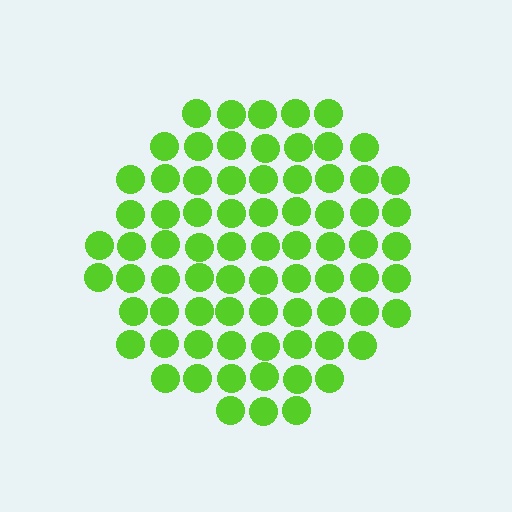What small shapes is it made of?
It is made of small circles.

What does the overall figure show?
The overall figure shows a circle.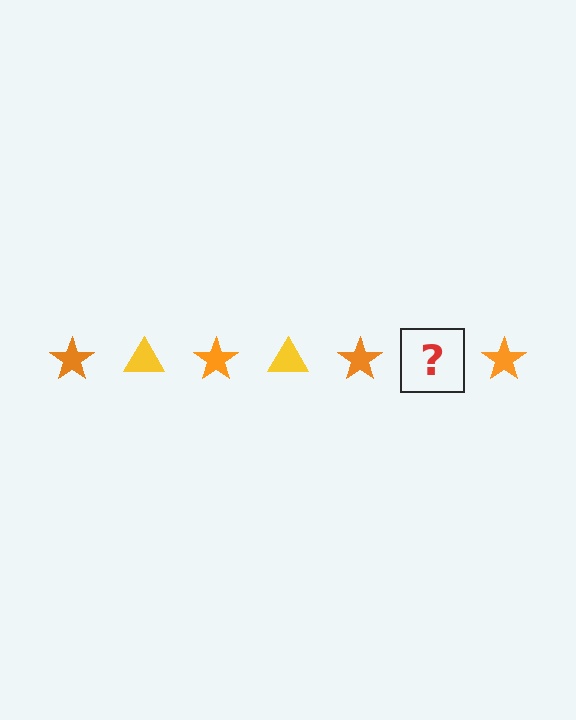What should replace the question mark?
The question mark should be replaced with a yellow triangle.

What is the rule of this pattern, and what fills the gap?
The rule is that the pattern alternates between orange star and yellow triangle. The gap should be filled with a yellow triangle.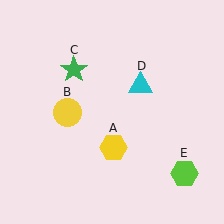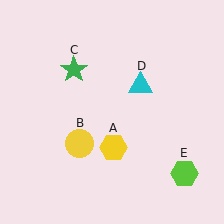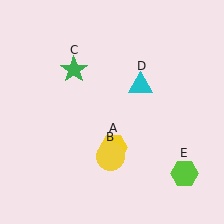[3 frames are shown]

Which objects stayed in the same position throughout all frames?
Yellow hexagon (object A) and green star (object C) and cyan triangle (object D) and lime hexagon (object E) remained stationary.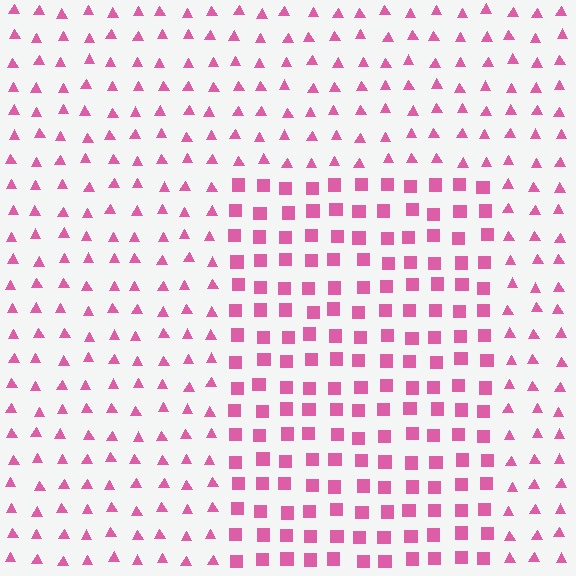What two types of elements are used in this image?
The image uses squares inside the rectangle region and triangles outside it.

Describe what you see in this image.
The image is filled with small pink elements arranged in a uniform grid. A rectangle-shaped region contains squares, while the surrounding area contains triangles. The boundary is defined purely by the change in element shape.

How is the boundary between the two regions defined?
The boundary is defined by a change in element shape: squares inside vs. triangles outside. All elements share the same color and spacing.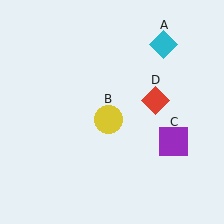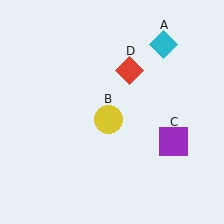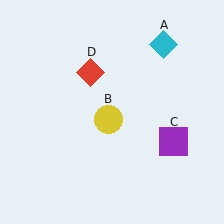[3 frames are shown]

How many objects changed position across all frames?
1 object changed position: red diamond (object D).